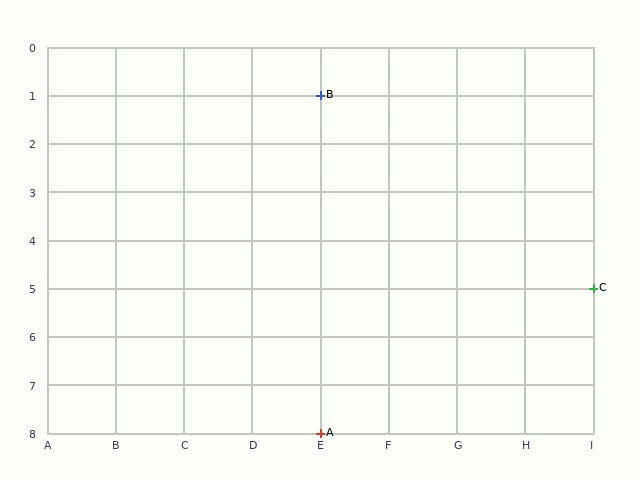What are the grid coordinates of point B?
Point B is at grid coordinates (E, 1).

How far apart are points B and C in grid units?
Points B and C are 4 columns and 4 rows apart (about 5.7 grid units diagonally).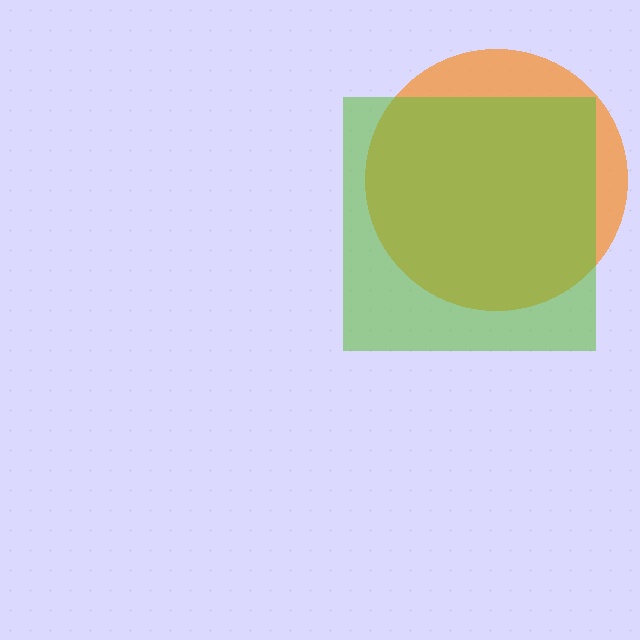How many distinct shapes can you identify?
There are 2 distinct shapes: an orange circle, a lime square.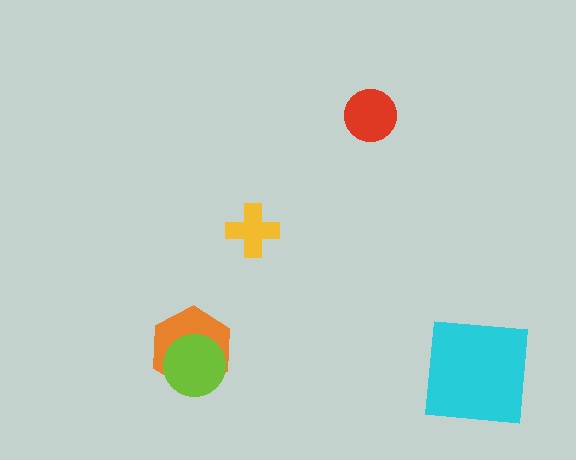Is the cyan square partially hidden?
No, no other shape covers it.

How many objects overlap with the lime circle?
1 object overlaps with the lime circle.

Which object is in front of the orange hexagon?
The lime circle is in front of the orange hexagon.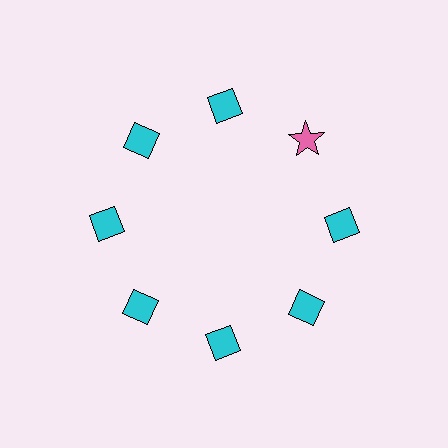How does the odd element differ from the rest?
It differs in both color (pink instead of cyan) and shape (star instead of diamond).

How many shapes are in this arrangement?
There are 8 shapes arranged in a ring pattern.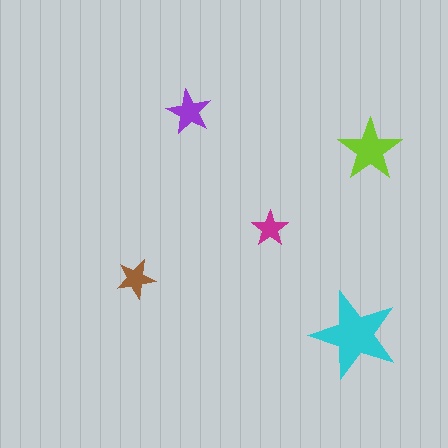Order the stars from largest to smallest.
the cyan one, the lime one, the purple one, the brown one, the magenta one.